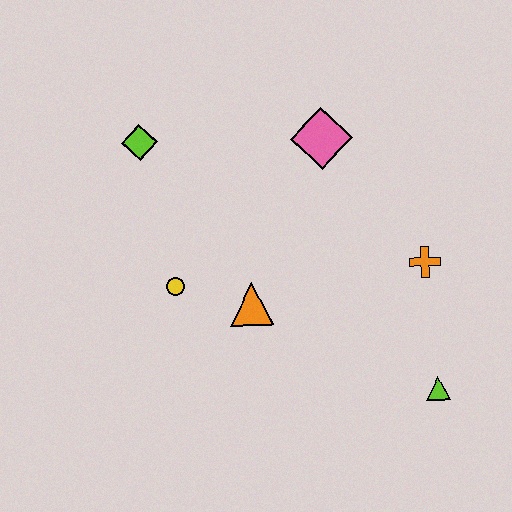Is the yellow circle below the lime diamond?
Yes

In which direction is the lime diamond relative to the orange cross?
The lime diamond is to the left of the orange cross.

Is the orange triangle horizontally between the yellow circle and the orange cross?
Yes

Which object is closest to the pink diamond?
The orange cross is closest to the pink diamond.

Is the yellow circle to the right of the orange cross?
No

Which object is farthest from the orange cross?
The lime diamond is farthest from the orange cross.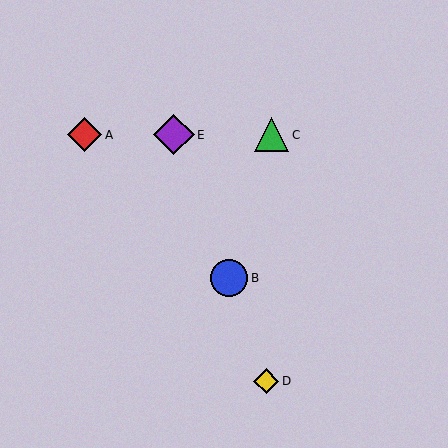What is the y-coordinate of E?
Object E is at y≈135.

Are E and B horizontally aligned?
No, E is at y≈135 and B is at y≈278.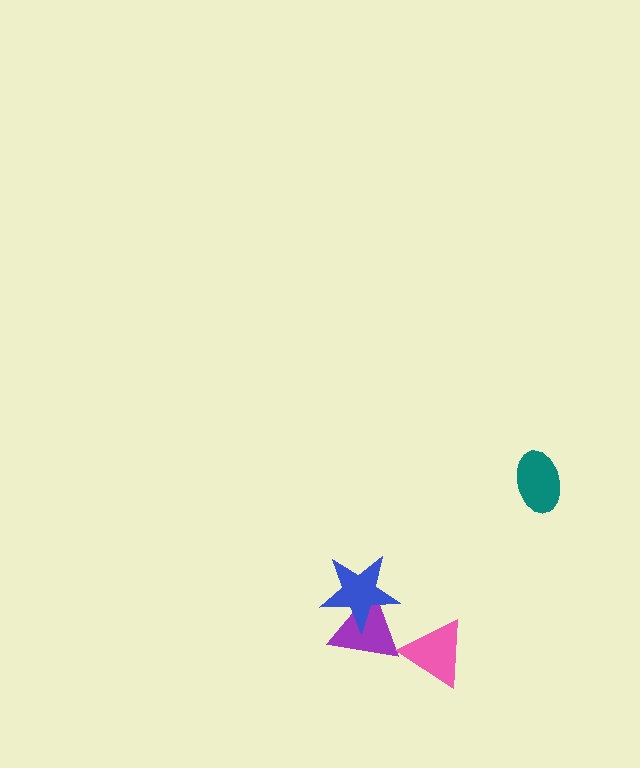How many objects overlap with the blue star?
1 object overlaps with the blue star.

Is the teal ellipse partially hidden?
No, no other shape covers it.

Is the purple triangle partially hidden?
Yes, it is partially covered by another shape.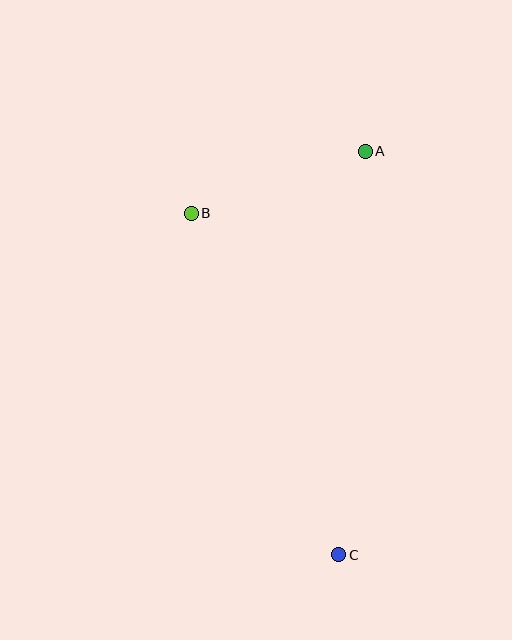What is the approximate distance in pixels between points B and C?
The distance between B and C is approximately 372 pixels.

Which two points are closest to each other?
Points A and B are closest to each other.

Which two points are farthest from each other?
Points A and C are farthest from each other.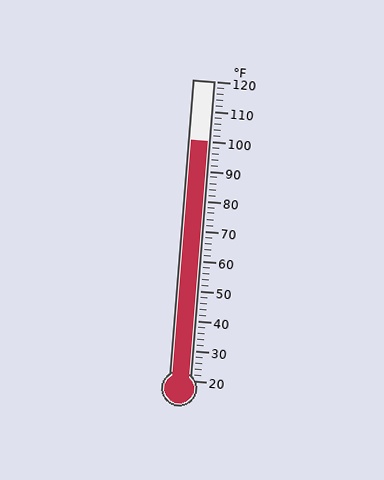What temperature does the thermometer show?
The thermometer shows approximately 100°F.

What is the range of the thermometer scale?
The thermometer scale ranges from 20°F to 120°F.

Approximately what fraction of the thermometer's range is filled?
The thermometer is filled to approximately 80% of its range.